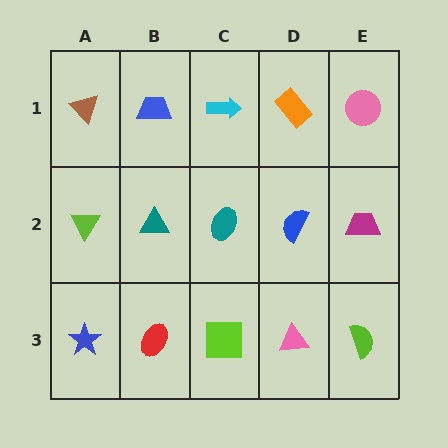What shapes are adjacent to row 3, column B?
A teal triangle (row 2, column B), a blue star (row 3, column A), a lime square (row 3, column C).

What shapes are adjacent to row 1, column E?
A magenta trapezoid (row 2, column E), an orange rectangle (row 1, column D).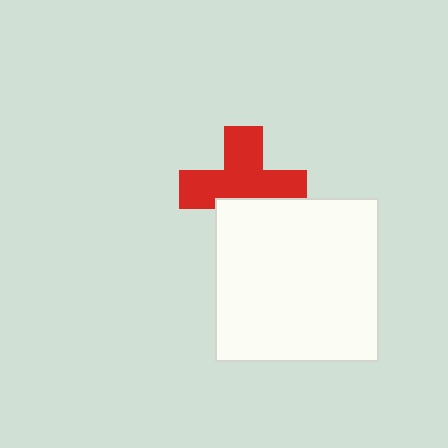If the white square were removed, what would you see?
You would see the complete red cross.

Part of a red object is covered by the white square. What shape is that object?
It is a cross.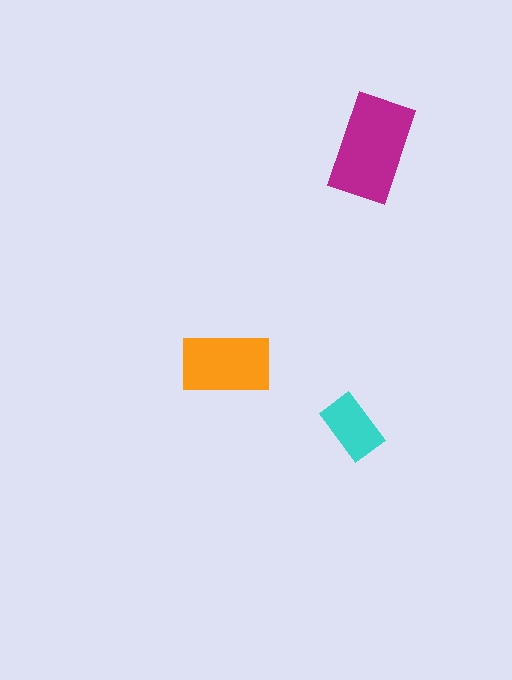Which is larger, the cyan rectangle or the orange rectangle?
The orange one.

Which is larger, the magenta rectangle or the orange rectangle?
The magenta one.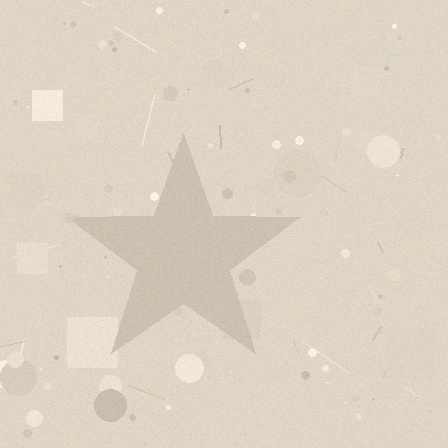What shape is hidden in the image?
A star is hidden in the image.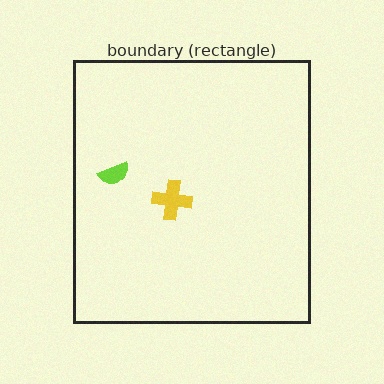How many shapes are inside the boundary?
2 inside, 0 outside.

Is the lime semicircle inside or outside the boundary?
Inside.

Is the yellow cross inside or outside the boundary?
Inside.